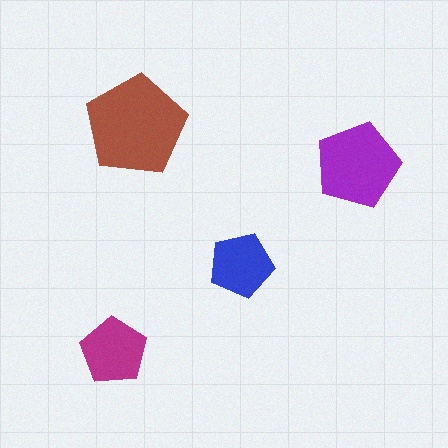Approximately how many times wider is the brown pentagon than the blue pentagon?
About 1.5 times wider.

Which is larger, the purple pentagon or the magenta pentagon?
The purple one.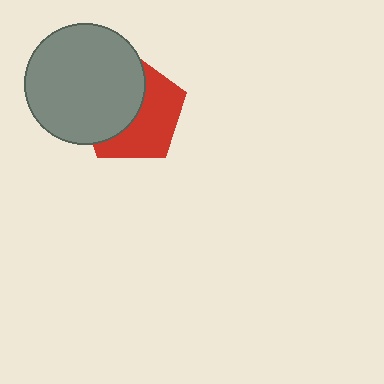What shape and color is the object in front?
The object in front is a gray circle.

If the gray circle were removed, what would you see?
You would see the complete red pentagon.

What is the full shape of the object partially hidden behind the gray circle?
The partially hidden object is a red pentagon.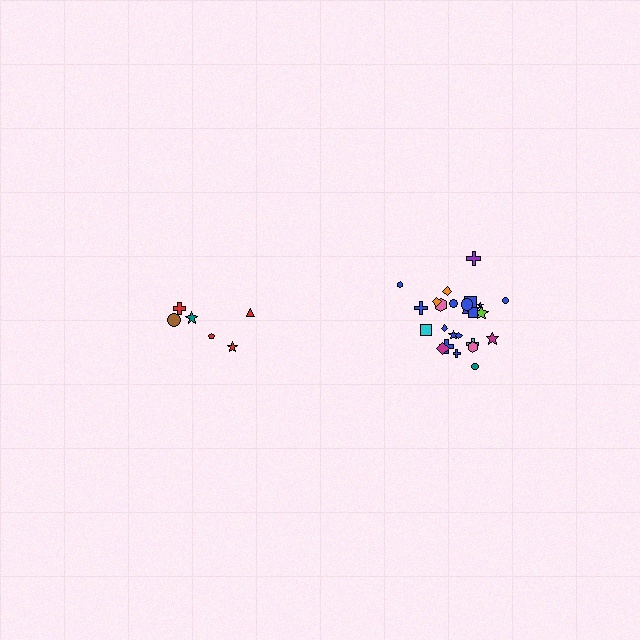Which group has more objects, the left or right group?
The right group.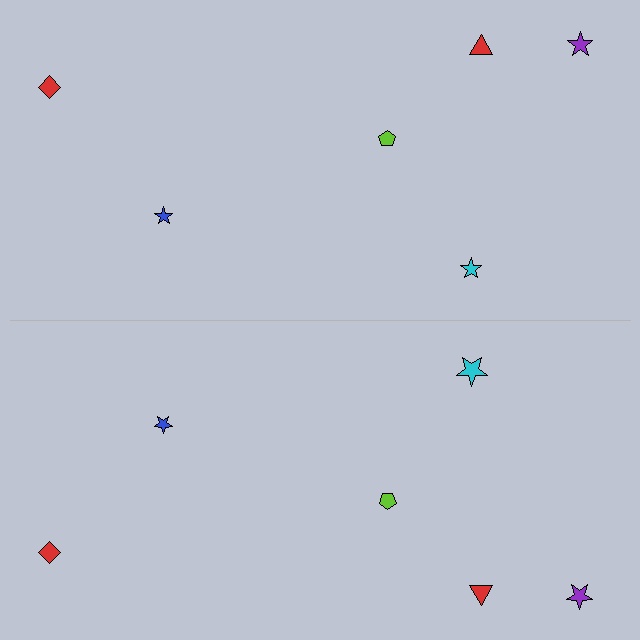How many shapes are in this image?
There are 12 shapes in this image.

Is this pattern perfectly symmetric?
No, the pattern is not perfectly symmetric. The cyan star on the bottom side has a different size than its mirror counterpart.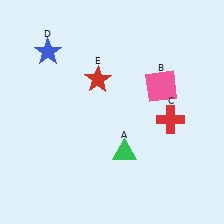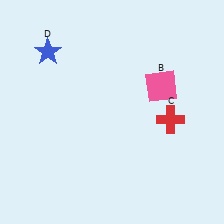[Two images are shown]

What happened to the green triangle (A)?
The green triangle (A) was removed in Image 2. It was in the bottom-right area of Image 1.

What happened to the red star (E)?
The red star (E) was removed in Image 2. It was in the top-left area of Image 1.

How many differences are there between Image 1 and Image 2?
There are 2 differences between the two images.